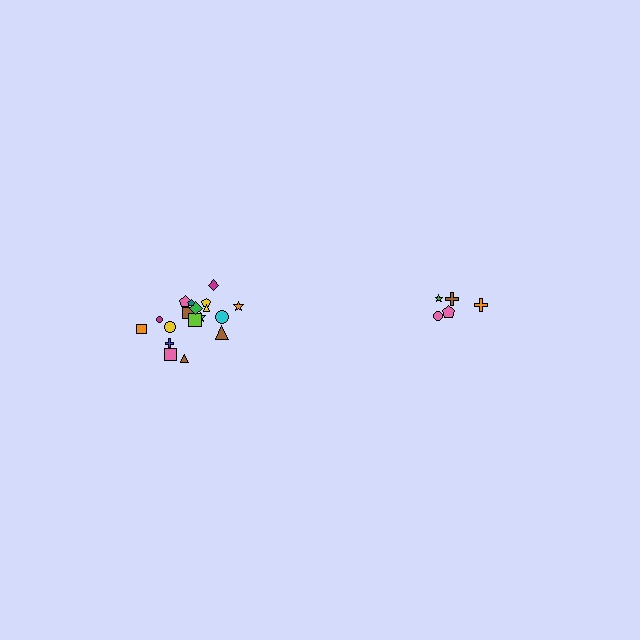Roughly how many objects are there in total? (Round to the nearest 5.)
Roughly 25 objects in total.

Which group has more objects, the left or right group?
The left group.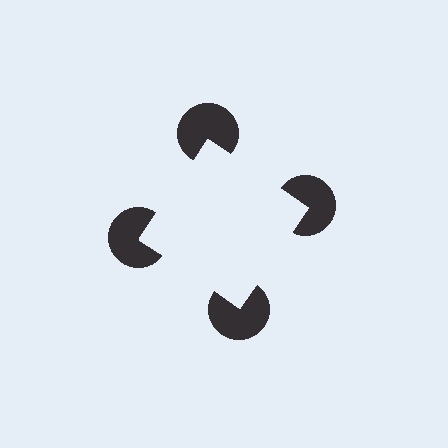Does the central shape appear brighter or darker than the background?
It typically appears slightly brighter than the background, even though no actual brightness change is drawn.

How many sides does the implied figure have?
4 sides.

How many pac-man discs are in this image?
There are 4 — one at each vertex of the illusory square.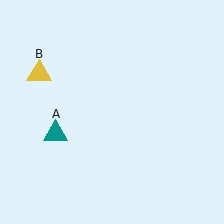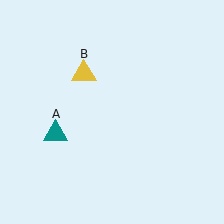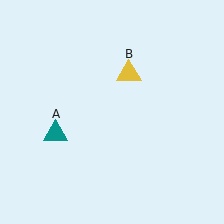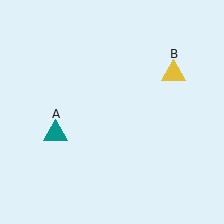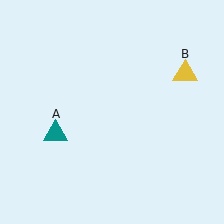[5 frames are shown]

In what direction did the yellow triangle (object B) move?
The yellow triangle (object B) moved right.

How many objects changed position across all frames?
1 object changed position: yellow triangle (object B).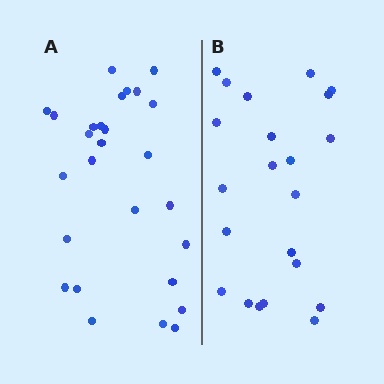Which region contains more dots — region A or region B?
Region A (the left region) has more dots.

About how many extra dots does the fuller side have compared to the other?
Region A has about 5 more dots than region B.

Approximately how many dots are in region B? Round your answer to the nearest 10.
About 20 dots. (The exact count is 22, which rounds to 20.)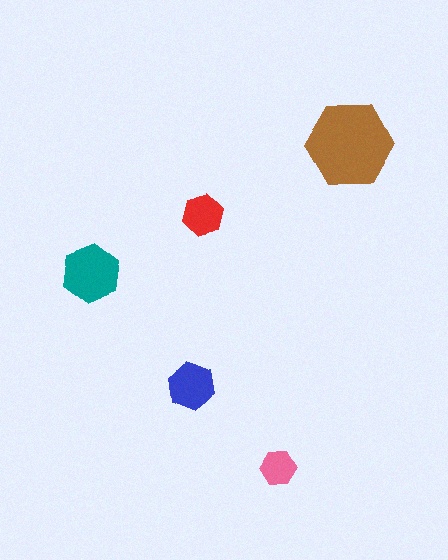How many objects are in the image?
There are 5 objects in the image.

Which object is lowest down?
The pink hexagon is bottommost.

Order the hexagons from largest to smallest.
the brown one, the teal one, the blue one, the red one, the pink one.